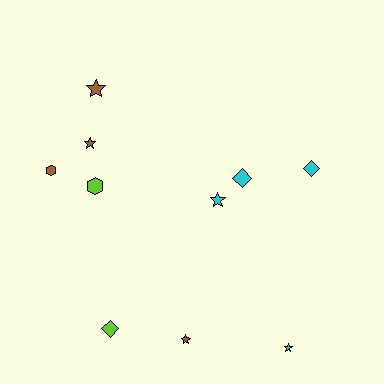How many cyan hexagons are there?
There are no cyan hexagons.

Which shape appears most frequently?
Star, with 5 objects.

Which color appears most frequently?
Cyan, with 4 objects.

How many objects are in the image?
There are 10 objects.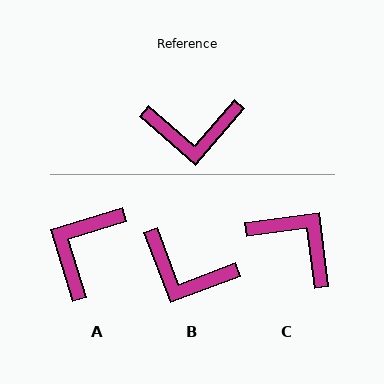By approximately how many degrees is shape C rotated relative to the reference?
Approximately 138 degrees counter-clockwise.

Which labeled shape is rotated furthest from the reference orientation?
C, about 138 degrees away.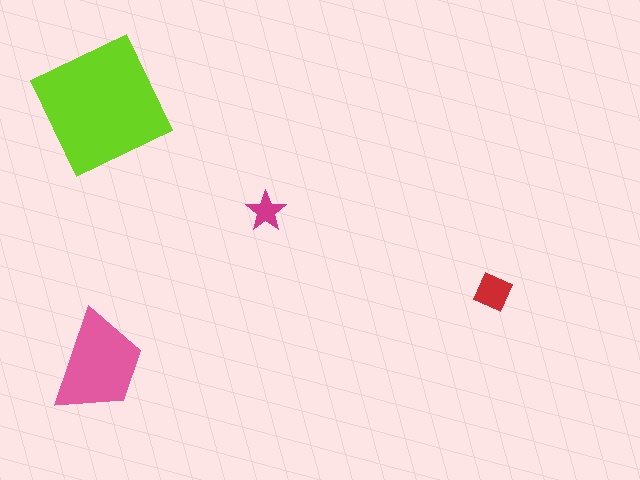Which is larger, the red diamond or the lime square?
The lime square.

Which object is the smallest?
The magenta star.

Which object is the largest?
The lime square.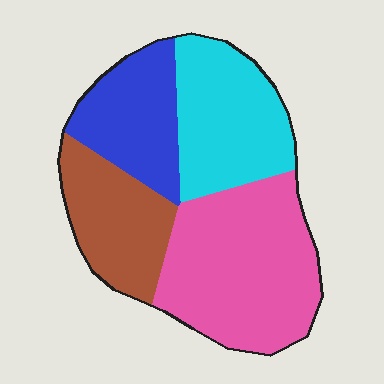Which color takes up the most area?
Pink, at roughly 35%.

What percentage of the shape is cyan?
Cyan covers around 25% of the shape.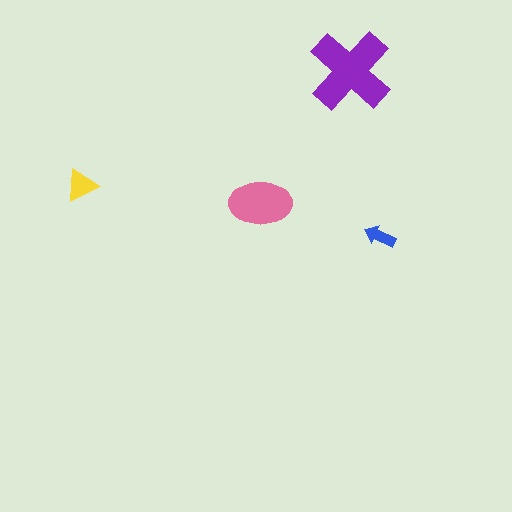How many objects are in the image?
There are 4 objects in the image.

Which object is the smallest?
The blue arrow.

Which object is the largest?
The purple cross.